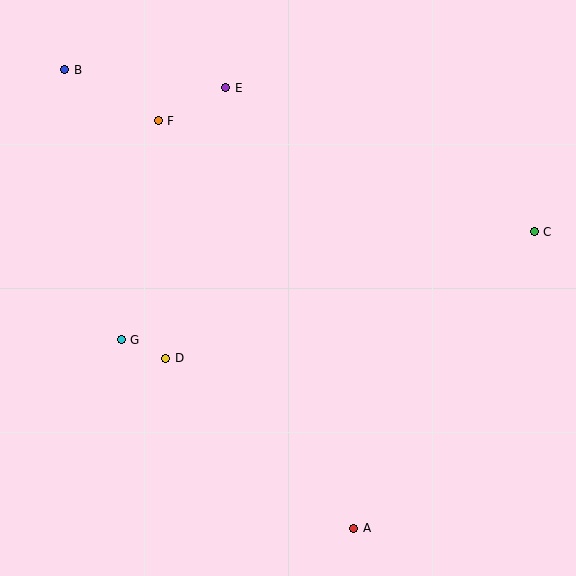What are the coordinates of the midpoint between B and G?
The midpoint between B and G is at (93, 205).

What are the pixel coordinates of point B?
Point B is at (65, 70).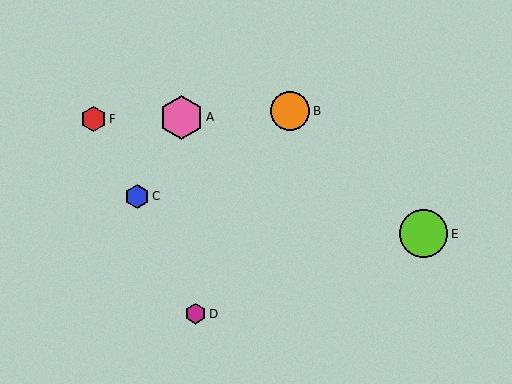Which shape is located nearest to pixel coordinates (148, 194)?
The blue hexagon (labeled C) at (137, 196) is nearest to that location.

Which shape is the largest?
The lime circle (labeled E) is the largest.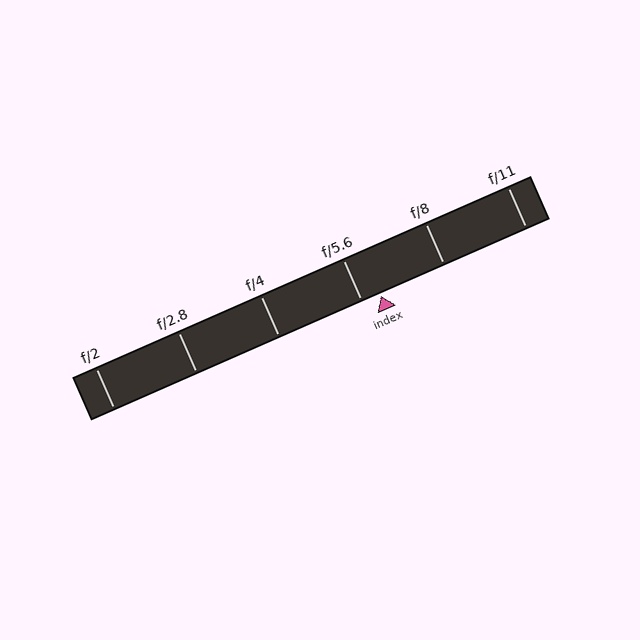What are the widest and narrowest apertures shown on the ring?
The widest aperture shown is f/2 and the narrowest is f/11.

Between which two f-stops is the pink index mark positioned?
The index mark is between f/5.6 and f/8.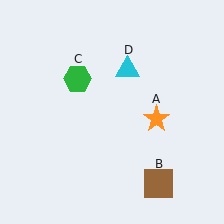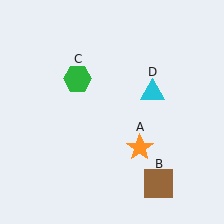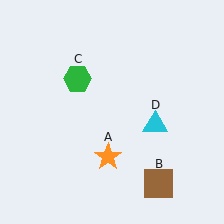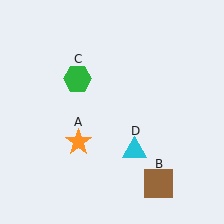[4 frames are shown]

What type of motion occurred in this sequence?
The orange star (object A), cyan triangle (object D) rotated clockwise around the center of the scene.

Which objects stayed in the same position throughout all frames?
Brown square (object B) and green hexagon (object C) remained stationary.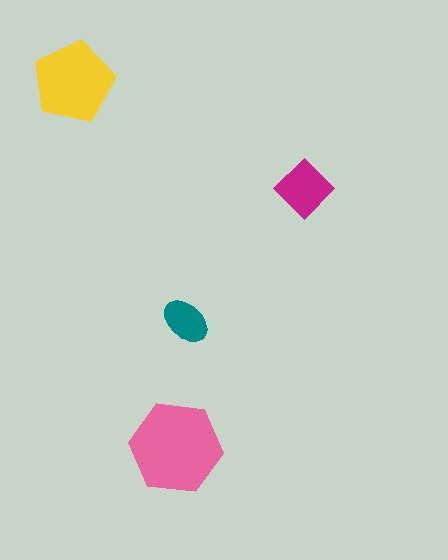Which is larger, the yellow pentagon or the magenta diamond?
The yellow pentagon.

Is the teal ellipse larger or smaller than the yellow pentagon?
Smaller.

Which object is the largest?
The pink hexagon.